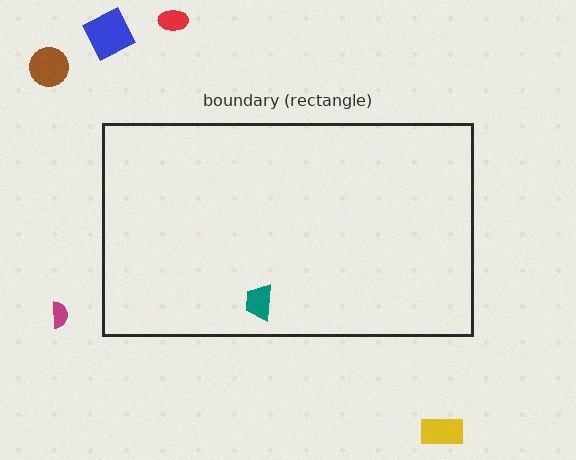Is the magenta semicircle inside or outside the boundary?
Outside.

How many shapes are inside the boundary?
1 inside, 5 outside.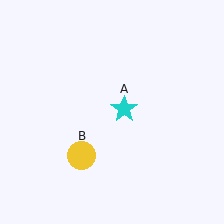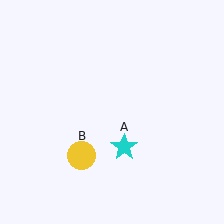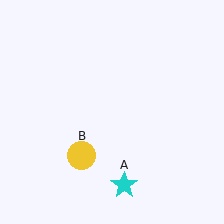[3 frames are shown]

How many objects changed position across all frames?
1 object changed position: cyan star (object A).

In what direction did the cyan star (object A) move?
The cyan star (object A) moved down.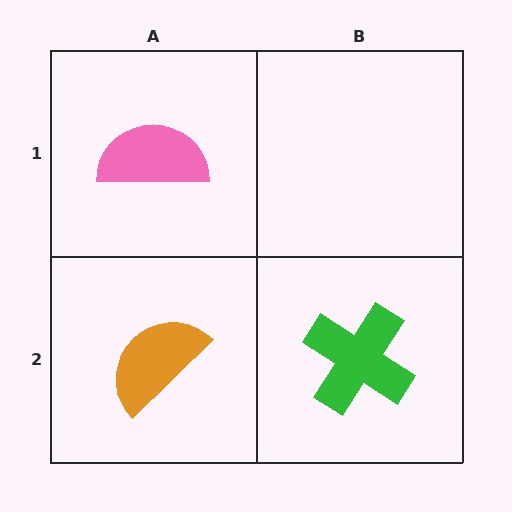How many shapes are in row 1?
1 shape.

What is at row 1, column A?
A pink semicircle.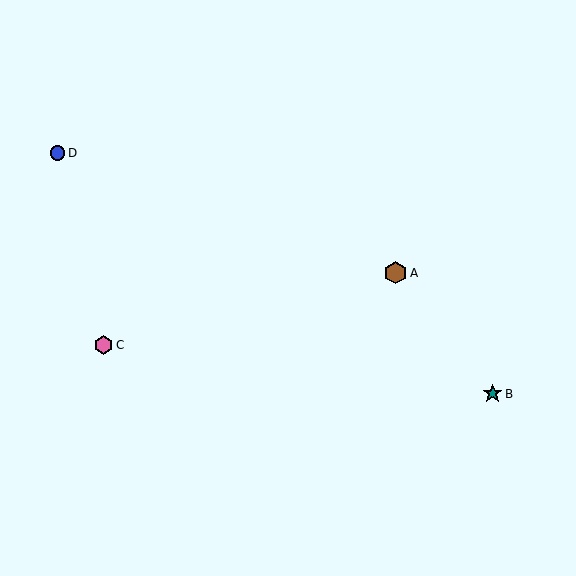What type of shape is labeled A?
Shape A is a brown hexagon.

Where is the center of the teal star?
The center of the teal star is at (493, 394).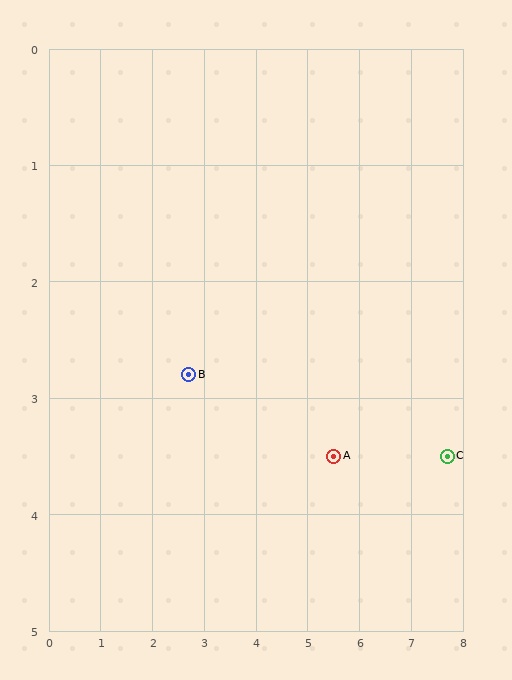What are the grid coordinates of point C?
Point C is at approximately (7.7, 3.5).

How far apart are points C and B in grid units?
Points C and B are about 5.0 grid units apart.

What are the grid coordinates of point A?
Point A is at approximately (5.5, 3.5).